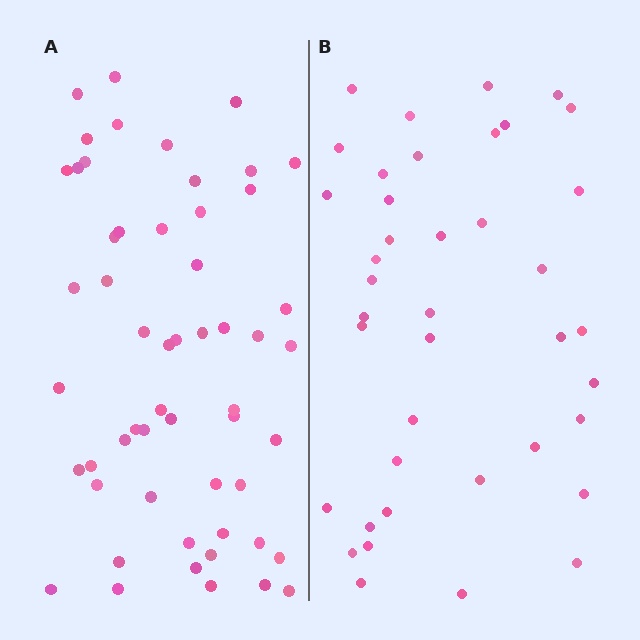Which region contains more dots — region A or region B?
Region A (the left region) has more dots.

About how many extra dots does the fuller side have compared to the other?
Region A has approximately 15 more dots than region B.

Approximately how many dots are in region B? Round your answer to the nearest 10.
About 40 dots.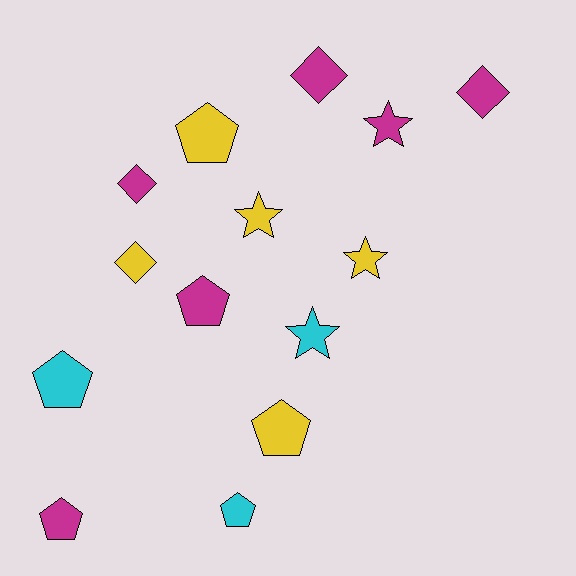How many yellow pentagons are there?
There are 2 yellow pentagons.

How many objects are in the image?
There are 14 objects.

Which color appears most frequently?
Magenta, with 6 objects.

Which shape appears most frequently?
Pentagon, with 6 objects.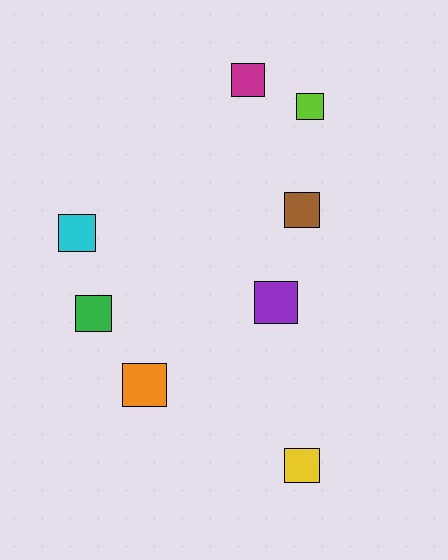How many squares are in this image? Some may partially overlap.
There are 8 squares.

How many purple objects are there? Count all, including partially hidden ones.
There is 1 purple object.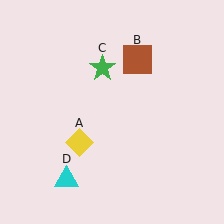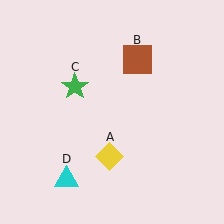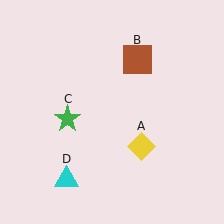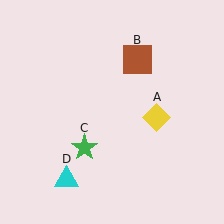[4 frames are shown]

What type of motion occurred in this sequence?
The yellow diamond (object A), green star (object C) rotated counterclockwise around the center of the scene.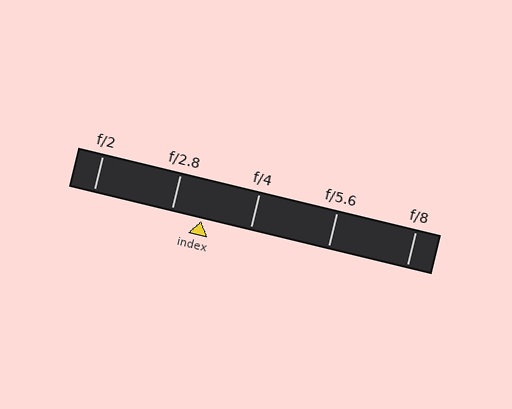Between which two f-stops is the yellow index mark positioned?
The index mark is between f/2.8 and f/4.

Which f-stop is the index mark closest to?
The index mark is closest to f/2.8.